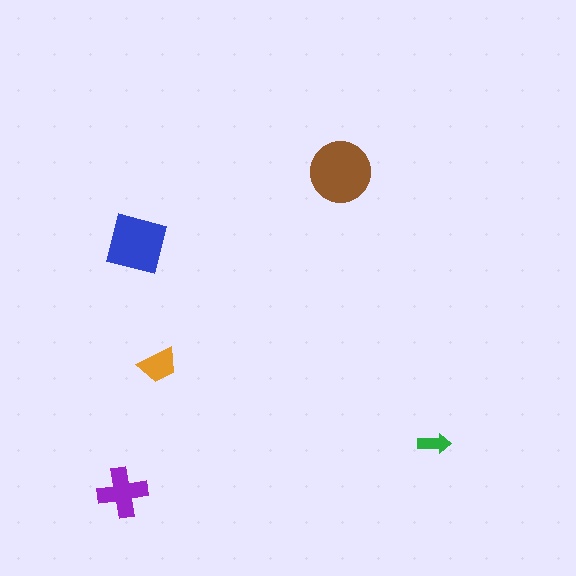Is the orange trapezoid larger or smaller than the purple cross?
Smaller.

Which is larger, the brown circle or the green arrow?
The brown circle.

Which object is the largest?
The brown circle.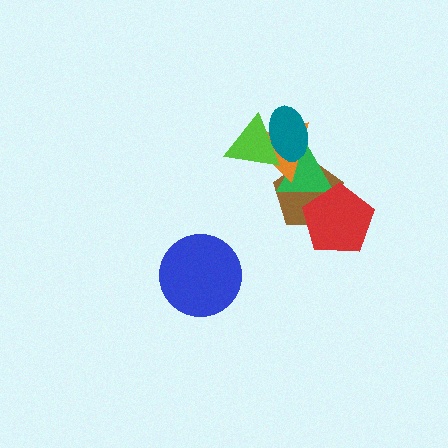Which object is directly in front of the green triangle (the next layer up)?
The orange triangle is directly in front of the green triangle.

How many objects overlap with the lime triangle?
2 objects overlap with the lime triangle.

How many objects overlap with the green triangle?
4 objects overlap with the green triangle.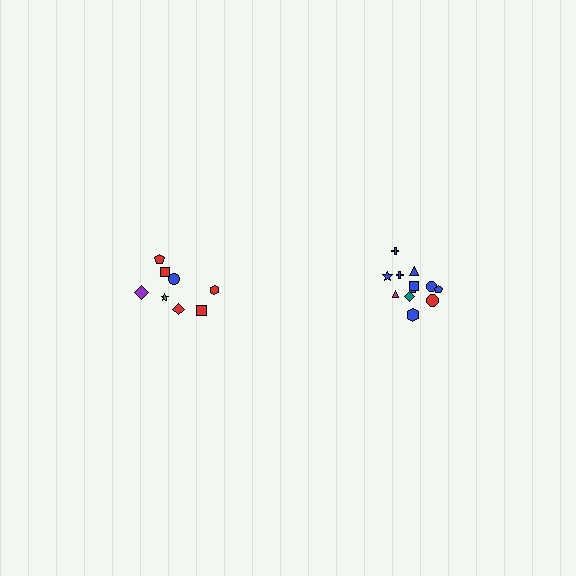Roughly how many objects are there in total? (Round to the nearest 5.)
Roughly 20 objects in total.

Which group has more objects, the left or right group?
The right group.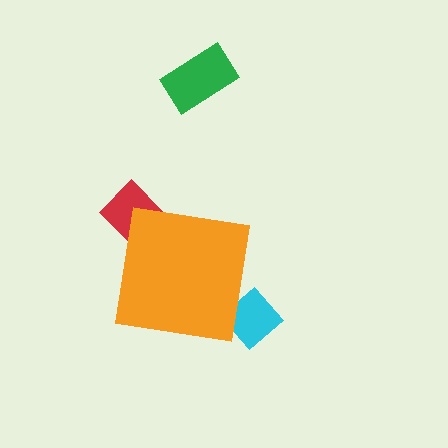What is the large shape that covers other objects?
An orange square.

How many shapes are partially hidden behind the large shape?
2 shapes are partially hidden.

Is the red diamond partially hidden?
Yes, the red diamond is partially hidden behind the orange square.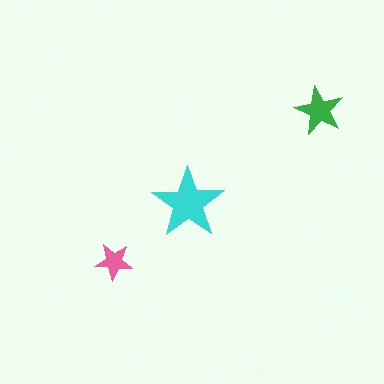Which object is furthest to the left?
The pink star is leftmost.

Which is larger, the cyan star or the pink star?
The cyan one.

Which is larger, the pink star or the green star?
The green one.